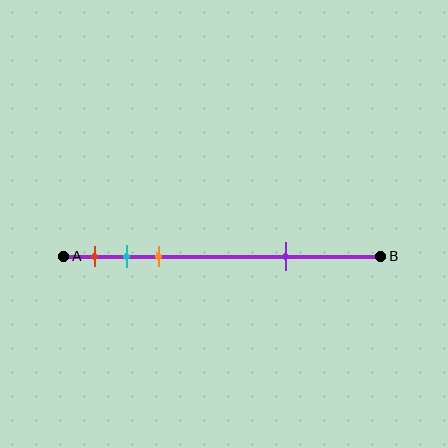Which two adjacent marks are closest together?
The cyan and orange marks are the closest adjacent pair.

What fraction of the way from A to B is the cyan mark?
The cyan mark is approximately 20% (0.2) of the way from A to B.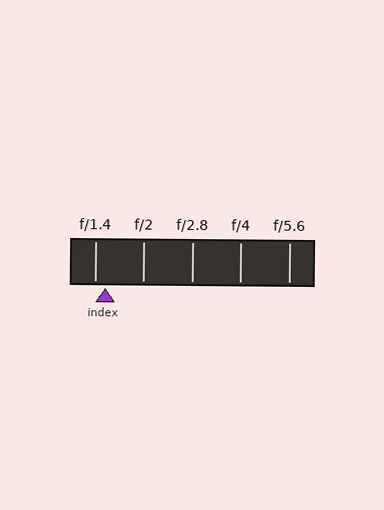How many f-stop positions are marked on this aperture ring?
There are 5 f-stop positions marked.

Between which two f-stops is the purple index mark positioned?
The index mark is between f/1.4 and f/2.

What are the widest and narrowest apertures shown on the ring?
The widest aperture shown is f/1.4 and the narrowest is f/5.6.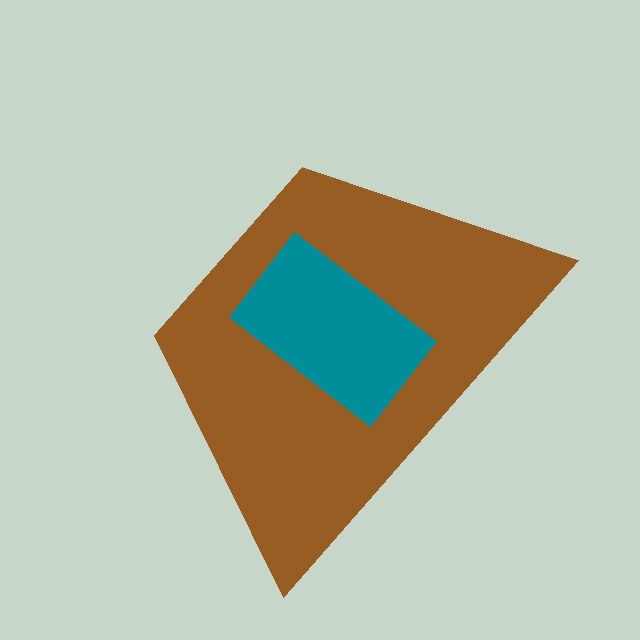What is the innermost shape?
The teal rectangle.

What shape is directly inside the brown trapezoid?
The teal rectangle.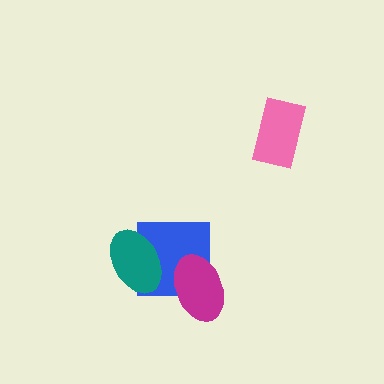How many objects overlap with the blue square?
2 objects overlap with the blue square.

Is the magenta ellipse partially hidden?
No, no other shape covers it.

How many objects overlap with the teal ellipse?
1 object overlaps with the teal ellipse.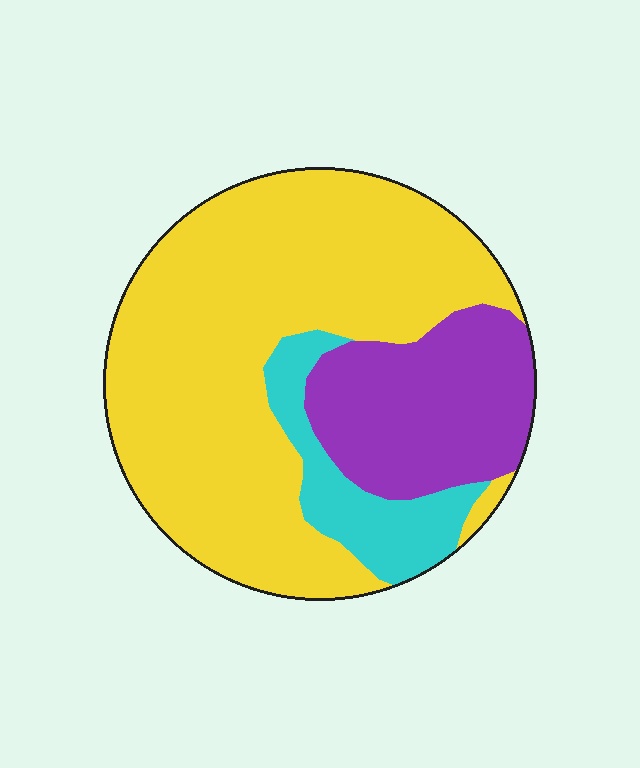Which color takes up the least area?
Cyan, at roughly 10%.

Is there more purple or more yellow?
Yellow.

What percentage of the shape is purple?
Purple takes up between a sixth and a third of the shape.